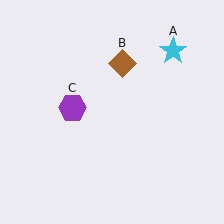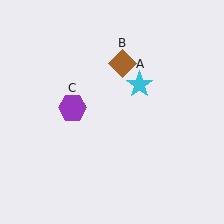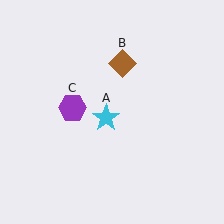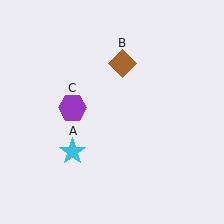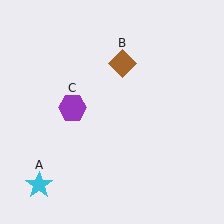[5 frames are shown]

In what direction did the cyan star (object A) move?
The cyan star (object A) moved down and to the left.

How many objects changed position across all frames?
1 object changed position: cyan star (object A).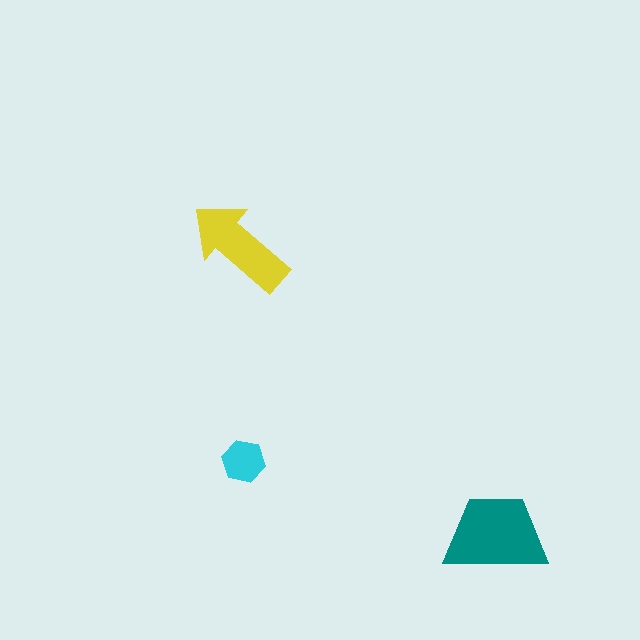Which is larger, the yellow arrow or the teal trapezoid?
The teal trapezoid.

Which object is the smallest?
The cyan hexagon.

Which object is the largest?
The teal trapezoid.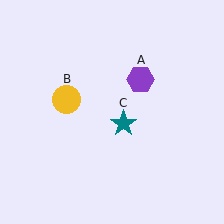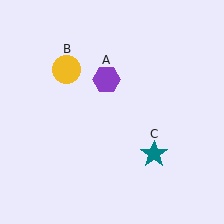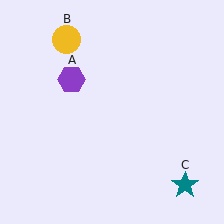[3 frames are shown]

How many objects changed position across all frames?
3 objects changed position: purple hexagon (object A), yellow circle (object B), teal star (object C).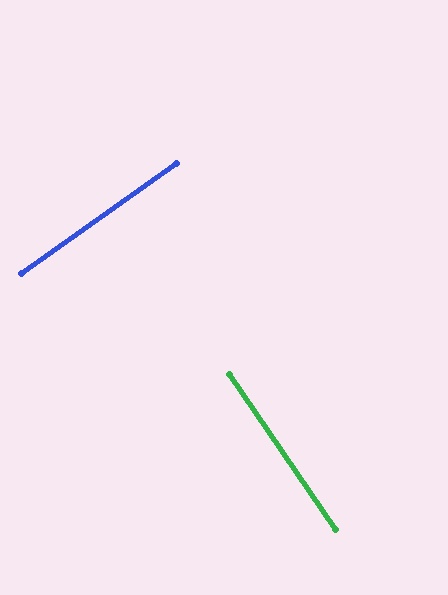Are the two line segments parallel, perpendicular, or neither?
Perpendicular — they meet at approximately 89°.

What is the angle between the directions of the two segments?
Approximately 89 degrees.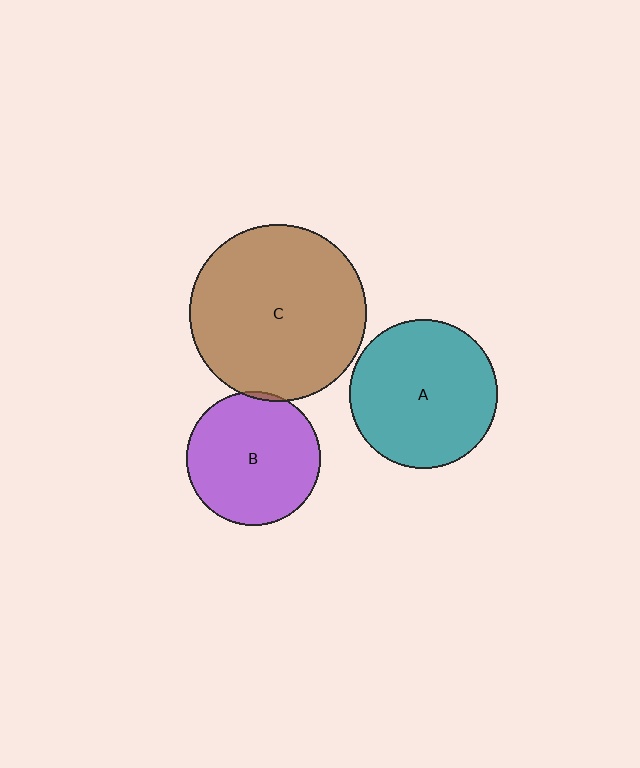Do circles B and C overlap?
Yes.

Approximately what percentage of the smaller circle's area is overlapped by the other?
Approximately 5%.